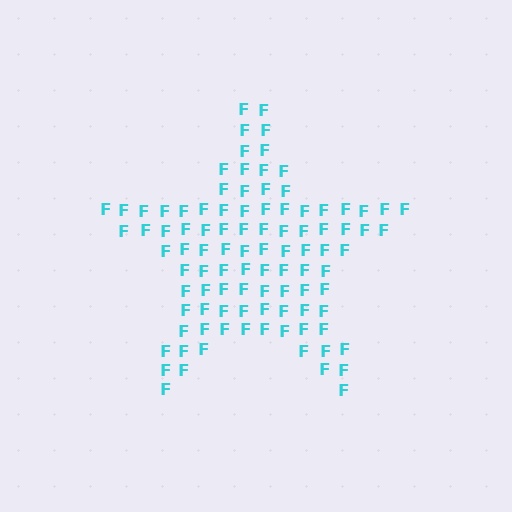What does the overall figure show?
The overall figure shows a star.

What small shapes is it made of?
It is made of small letter F's.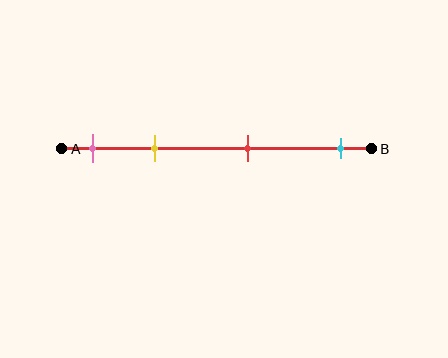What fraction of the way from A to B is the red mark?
The red mark is approximately 60% (0.6) of the way from A to B.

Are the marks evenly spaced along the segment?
No, the marks are not evenly spaced.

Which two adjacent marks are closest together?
The pink and yellow marks are the closest adjacent pair.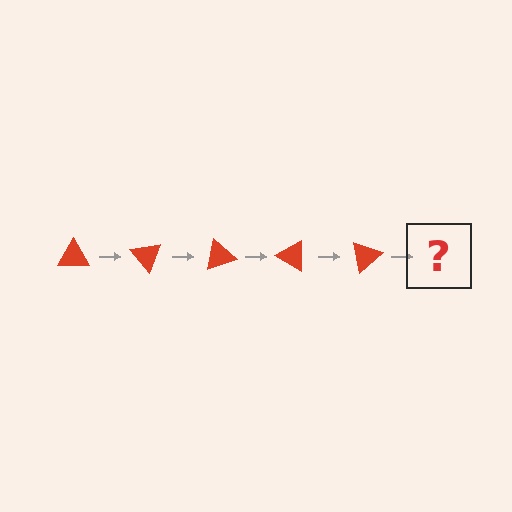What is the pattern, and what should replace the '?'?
The pattern is that the triangle rotates 50 degrees each step. The '?' should be a red triangle rotated 250 degrees.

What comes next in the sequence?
The next element should be a red triangle rotated 250 degrees.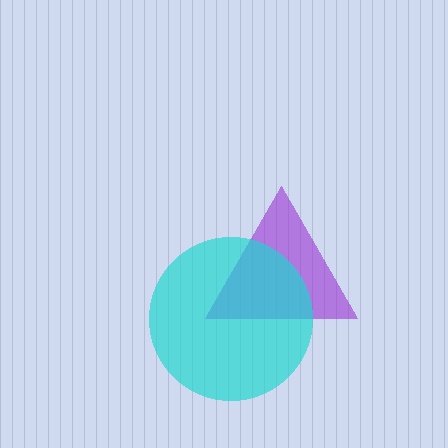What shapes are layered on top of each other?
The layered shapes are: a purple triangle, a cyan circle.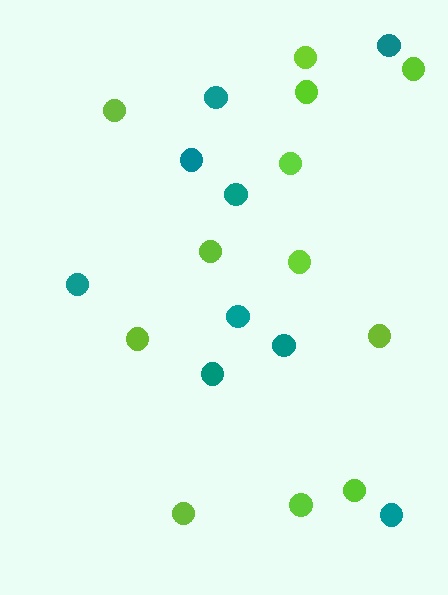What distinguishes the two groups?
There are 2 groups: one group of lime circles (12) and one group of teal circles (9).